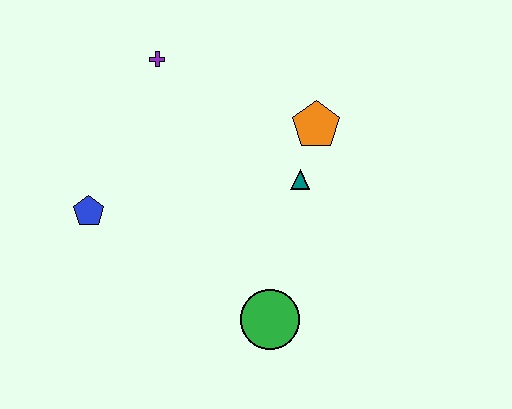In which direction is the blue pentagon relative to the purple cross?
The blue pentagon is below the purple cross.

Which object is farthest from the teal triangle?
The blue pentagon is farthest from the teal triangle.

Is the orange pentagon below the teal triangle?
No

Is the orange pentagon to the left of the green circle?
No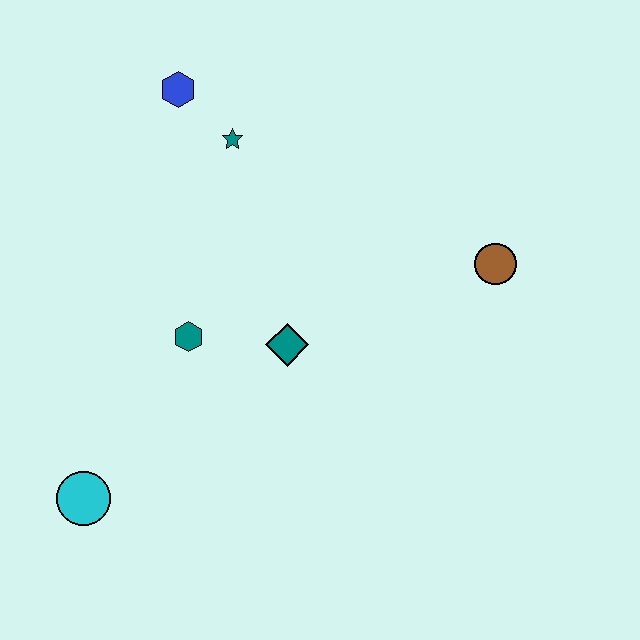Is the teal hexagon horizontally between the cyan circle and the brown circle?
Yes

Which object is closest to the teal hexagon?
The teal diamond is closest to the teal hexagon.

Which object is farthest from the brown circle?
The cyan circle is farthest from the brown circle.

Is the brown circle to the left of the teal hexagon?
No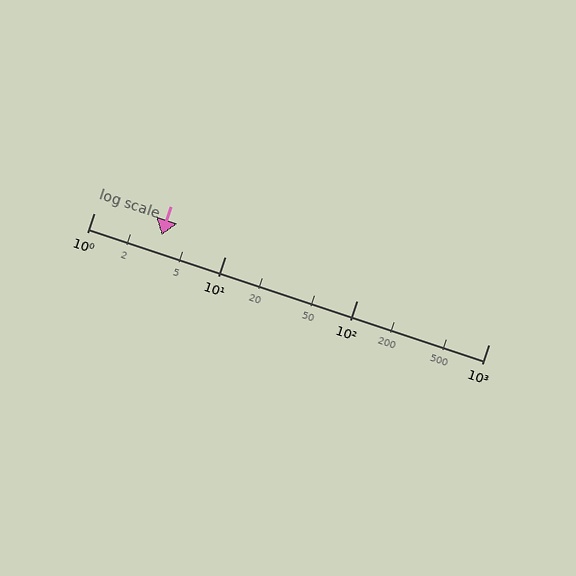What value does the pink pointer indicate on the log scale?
The pointer indicates approximately 3.3.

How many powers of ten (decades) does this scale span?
The scale spans 3 decades, from 1 to 1000.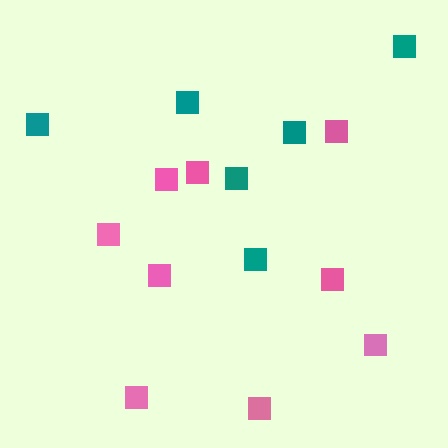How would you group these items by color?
There are 2 groups: one group of pink squares (9) and one group of teal squares (6).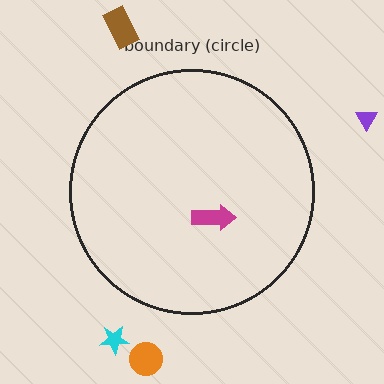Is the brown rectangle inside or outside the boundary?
Outside.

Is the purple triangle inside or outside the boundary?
Outside.